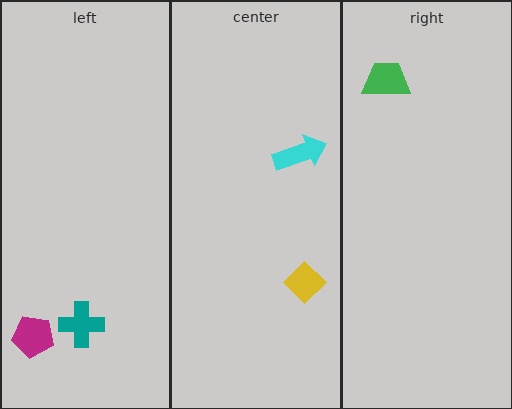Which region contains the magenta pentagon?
The left region.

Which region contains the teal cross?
The left region.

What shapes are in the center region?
The cyan arrow, the yellow diamond.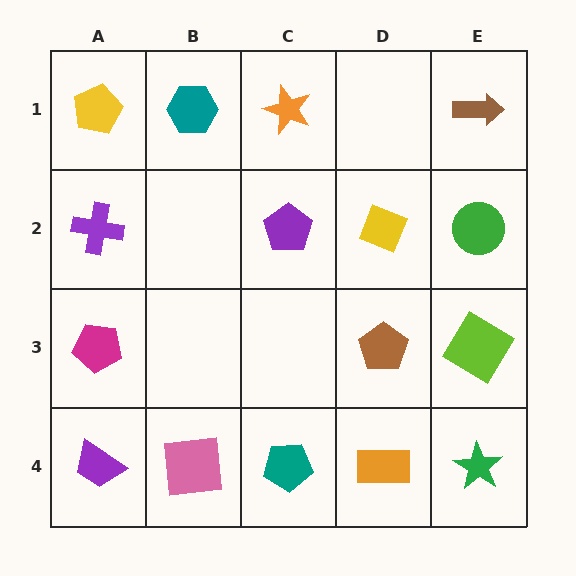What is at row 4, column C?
A teal pentagon.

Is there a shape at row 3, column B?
No, that cell is empty.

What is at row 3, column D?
A brown pentagon.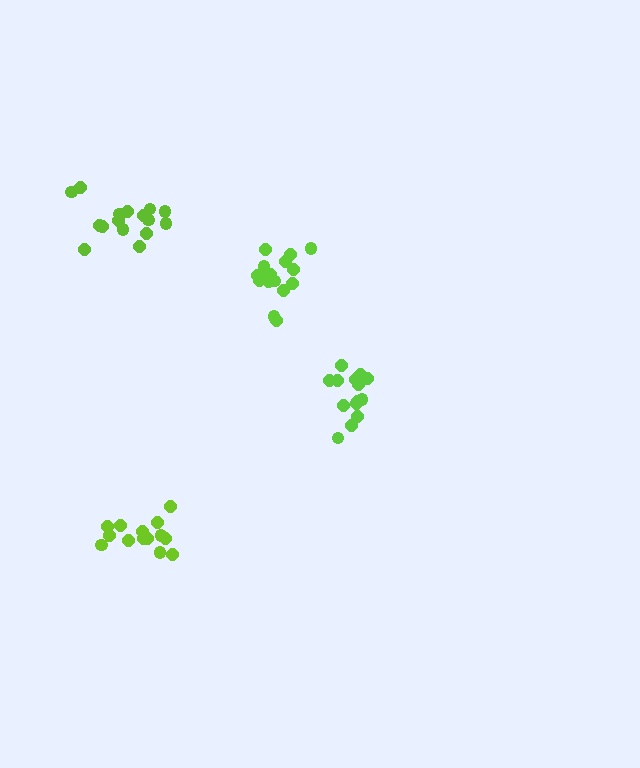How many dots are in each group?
Group 1: 14 dots, Group 2: 15 dots, Group 3: 14 dots, Group 4: 16 dots (59 total).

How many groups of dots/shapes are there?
There are 4 groups.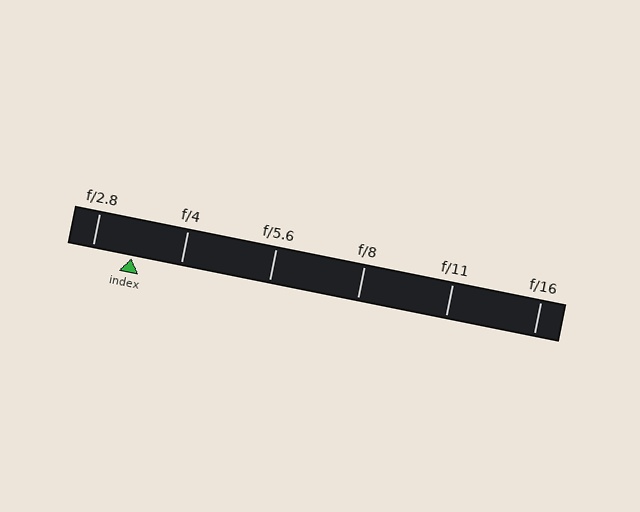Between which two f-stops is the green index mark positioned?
The index mark is between f/2.8 and f/4.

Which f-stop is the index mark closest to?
The index mark is closest to f/2.8.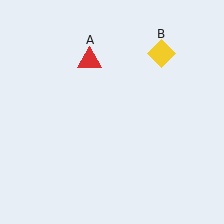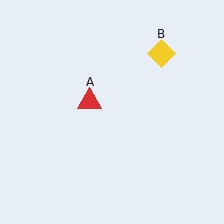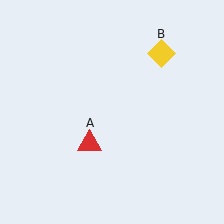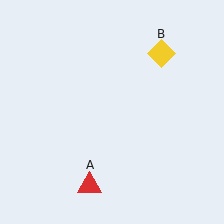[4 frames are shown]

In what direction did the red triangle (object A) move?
The red triangle (object A) moved down.